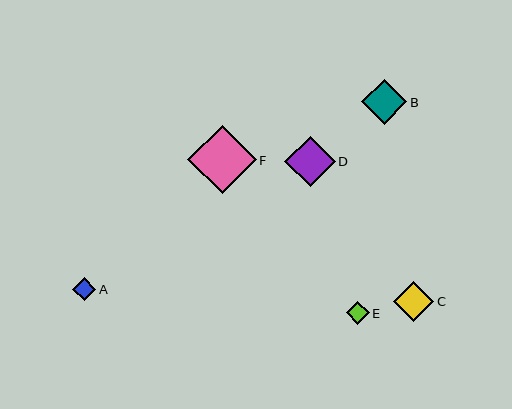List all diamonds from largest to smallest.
From largest to smallest: F, D, B, C, A, E.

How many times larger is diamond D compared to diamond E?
Diamond D is approximately 2.2 times the size of diamond E.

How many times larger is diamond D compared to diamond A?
Diamond D is approximately 2.1 times the size of diamond A.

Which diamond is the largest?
Diamond F is the largest with a size of approximately 68 pixels.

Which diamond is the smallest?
Diamond E is the smallest with a size of approximately 22 pixels.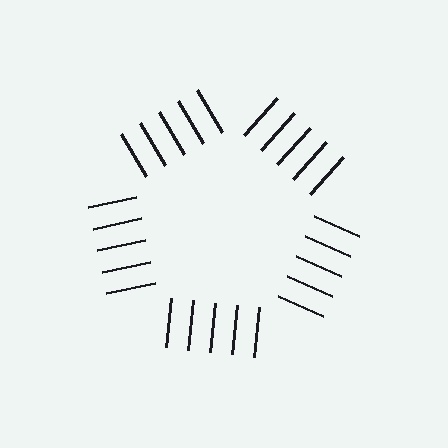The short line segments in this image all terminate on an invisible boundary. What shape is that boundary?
An illusory pentagon — the line segments terminate on its edges but no continuous stroke is drawn.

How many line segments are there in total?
25 — 5 along each of the 5 edges.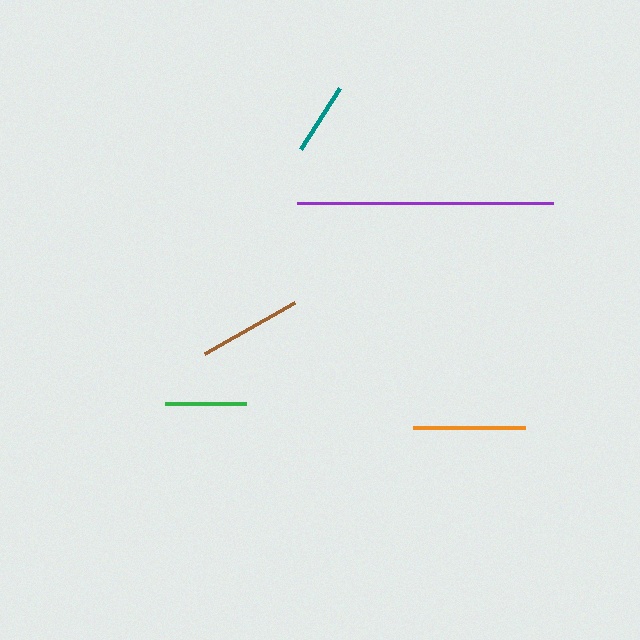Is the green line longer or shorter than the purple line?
The purple line is longer than the green line.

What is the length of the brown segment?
The brown segment is approximately 104 pixels long.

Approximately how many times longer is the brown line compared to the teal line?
The brown line is approximately 1.4 times the length of the teal line.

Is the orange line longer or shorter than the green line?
The orange line is longer than the green line.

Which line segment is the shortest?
The teal line is the shortest at approximately 72 pixels.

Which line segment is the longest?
The purple line is the longest at approximately 256 pixels.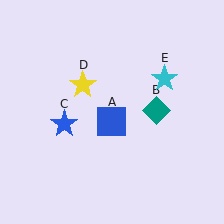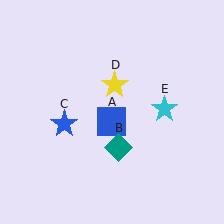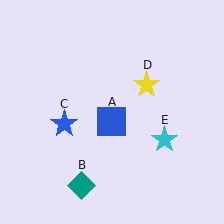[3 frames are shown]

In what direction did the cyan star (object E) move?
The cyan star (object E) moved down.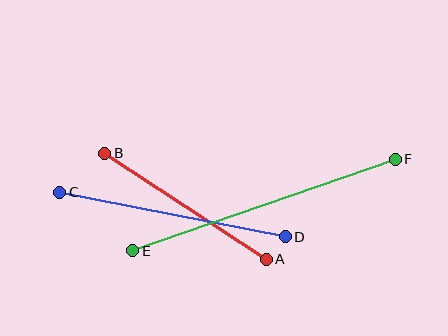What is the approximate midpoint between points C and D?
The midpoint is at approximately (172, 214) pixels.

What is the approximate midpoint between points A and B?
The midpoint is at approximately (186, 206) pixels.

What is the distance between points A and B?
The distance is approximately 193 pixels.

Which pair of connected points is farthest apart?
Points E and F are farthest apart.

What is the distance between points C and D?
The distance is approximately 230 pixels.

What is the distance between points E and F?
The distance is approximately 278 pixels.